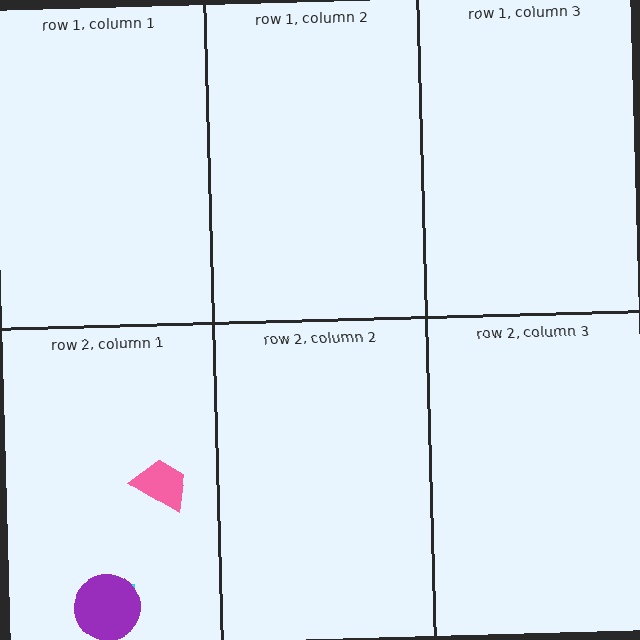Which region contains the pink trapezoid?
The row 2, column 1 region.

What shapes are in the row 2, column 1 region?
The pink trapezoid, the cyan square, the purple circle.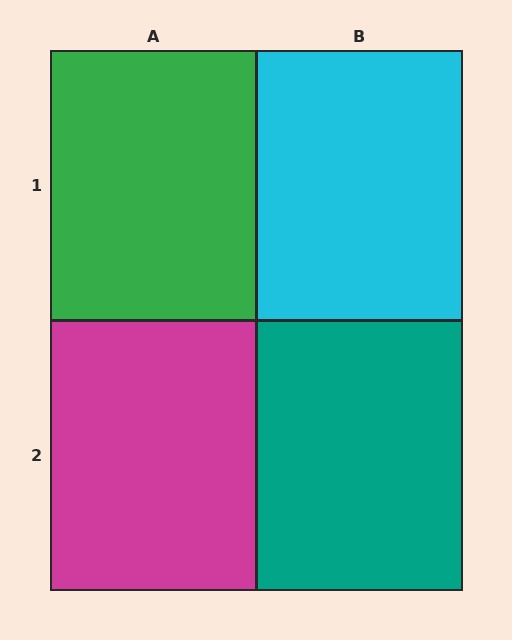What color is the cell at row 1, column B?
Cyan.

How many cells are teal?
1 cell is teal.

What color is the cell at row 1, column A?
Green.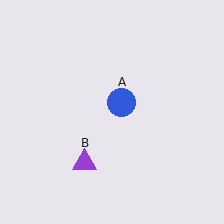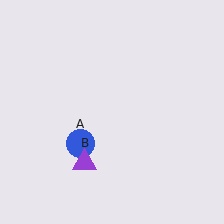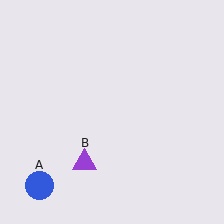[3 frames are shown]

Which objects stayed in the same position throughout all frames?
Purple triangle (object B) remained stationary.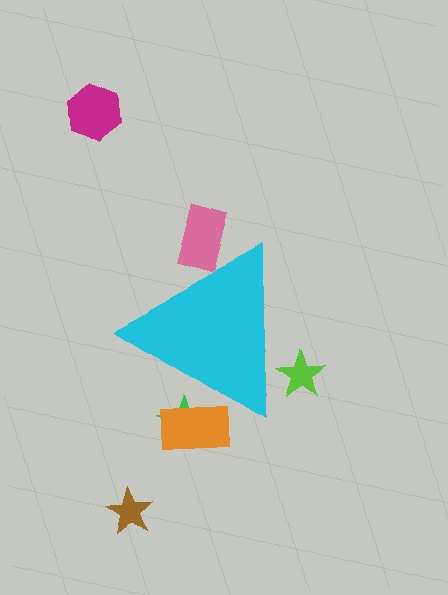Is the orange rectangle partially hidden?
Yes, the orange rectangle is partially hidden behind the cyan triangle.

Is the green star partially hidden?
Yes, the green star is partially hidden behind the cyan triangle.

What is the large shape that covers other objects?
A cyan triangle.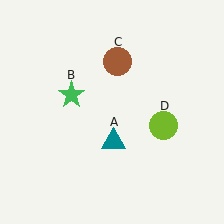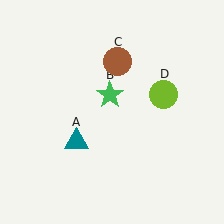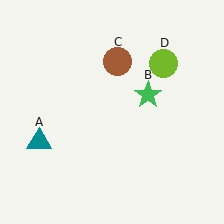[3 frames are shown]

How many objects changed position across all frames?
3 objects changed position: teal triangle (object A), green star (object B), lime circle (object D).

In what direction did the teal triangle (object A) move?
The teal triangle (object A) moved left.